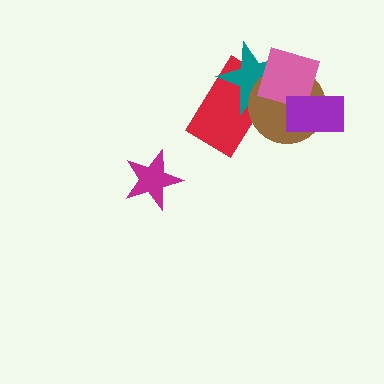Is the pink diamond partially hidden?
Yes, it is partially covered by another shape.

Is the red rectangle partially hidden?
Yes, it is partially covered by another shape.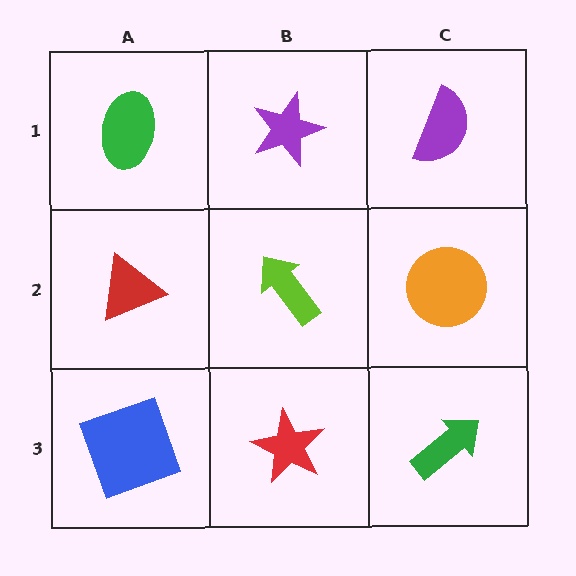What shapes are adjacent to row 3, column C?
An orange circle (row 2, column C), a red star (row 3, column B).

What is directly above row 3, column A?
A red triangle.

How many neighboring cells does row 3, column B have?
3.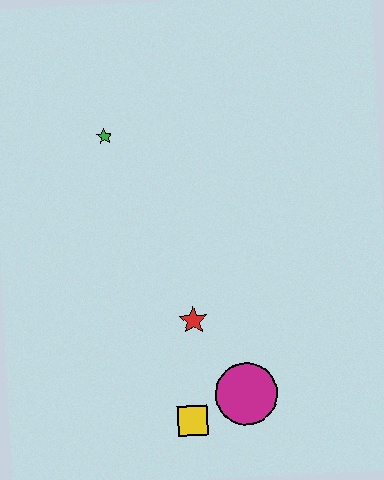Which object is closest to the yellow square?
The magenta circle is closest to the yellow square.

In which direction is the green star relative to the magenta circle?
The green star is above the magenta circle.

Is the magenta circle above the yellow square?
Yes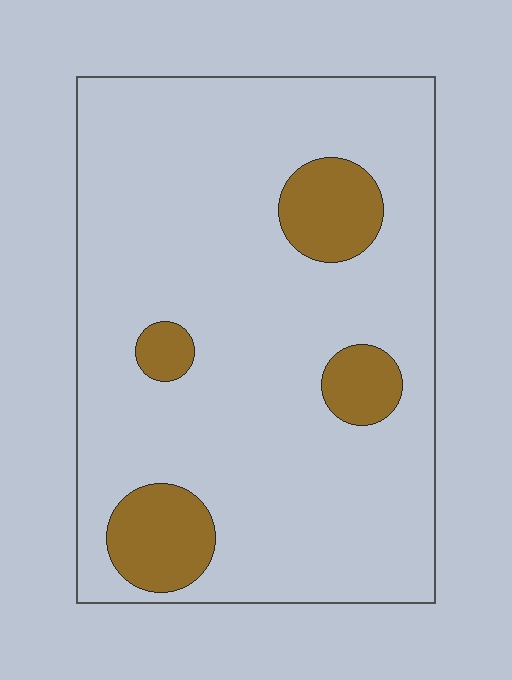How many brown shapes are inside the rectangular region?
4.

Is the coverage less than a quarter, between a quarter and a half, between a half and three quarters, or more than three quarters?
Less than a quarter.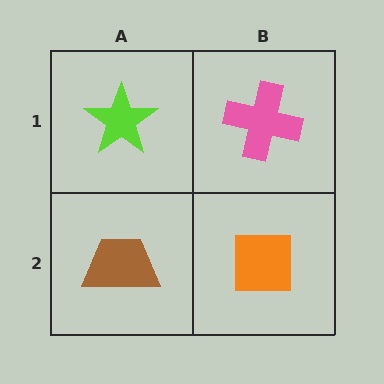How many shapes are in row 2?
2 shapes.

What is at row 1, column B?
A pink cross.